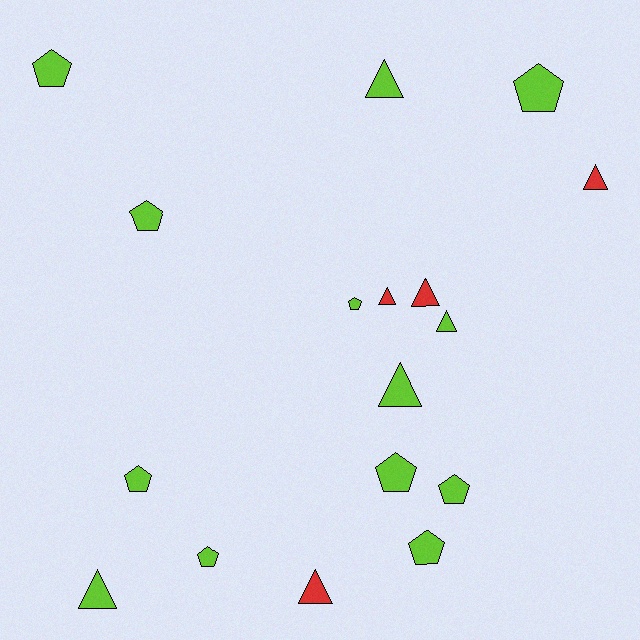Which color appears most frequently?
Lime, with 13 objects.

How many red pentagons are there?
There are no red pentagons.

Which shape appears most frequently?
Pentagon, with 9 objects.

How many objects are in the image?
There are 17 objects.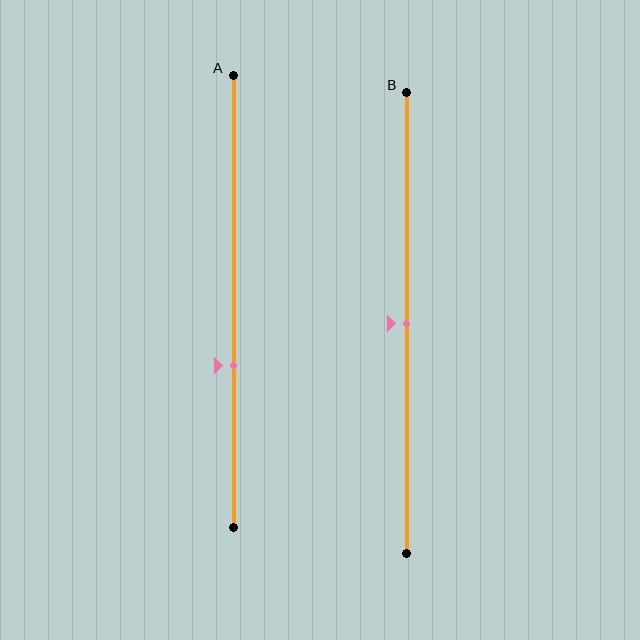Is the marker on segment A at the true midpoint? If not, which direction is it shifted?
No, the marker on segment A is shifted downward by about 14% of the segment length.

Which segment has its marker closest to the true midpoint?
Segment B has its marker closest to the true midpoint.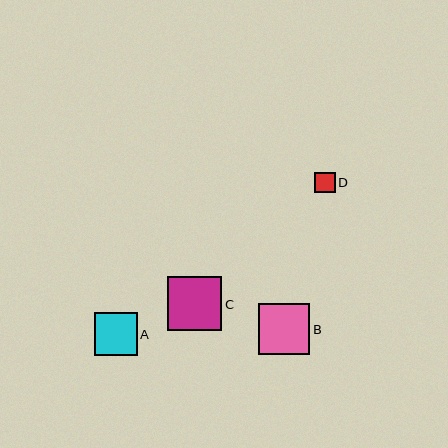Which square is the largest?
Square C is the largest with a size of approximately 55 pixels.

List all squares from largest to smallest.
From largest to smallest: C, B, A, D.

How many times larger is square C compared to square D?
Square C is approximately 2.7 times the size of square D.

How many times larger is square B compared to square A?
Square B is approximately 1.2 times the size of square A.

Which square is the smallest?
Square D is the smallest with a size of approximately 20 pixels.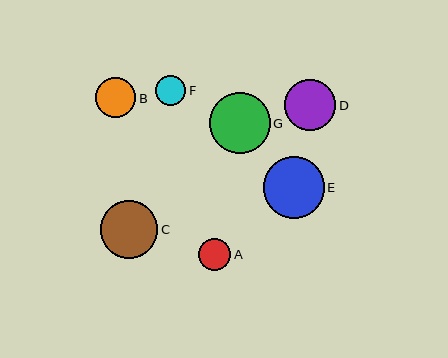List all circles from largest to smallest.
From largest to smallest: E, G, C, D, B, A, F.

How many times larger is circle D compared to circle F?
Circle D is approximately 1.7 times the size of circle F.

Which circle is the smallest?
Circle F is the smallest with a size of approximately 30 pixels.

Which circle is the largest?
Circle E is the largest with a size of approximately 61 pixels.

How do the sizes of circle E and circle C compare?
Circle E and circle C are approximately the same size.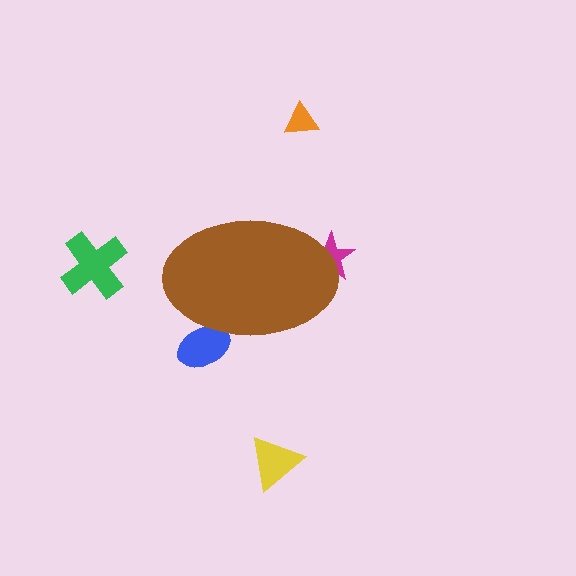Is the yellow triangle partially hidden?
No, the yellow triangle is fully visible.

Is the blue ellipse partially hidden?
Yes, the blue ellipse is partially hidden behind the brown ellipse.